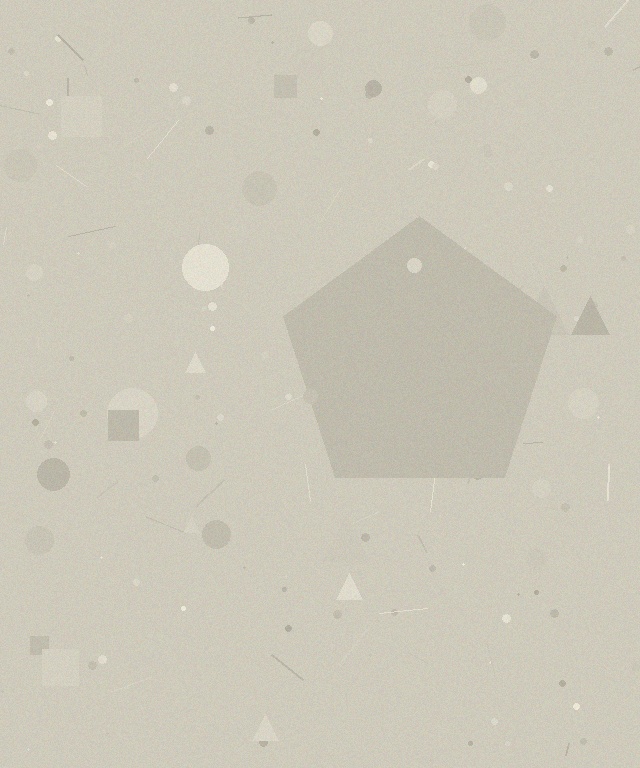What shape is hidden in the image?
A pentagon is hidden in the image.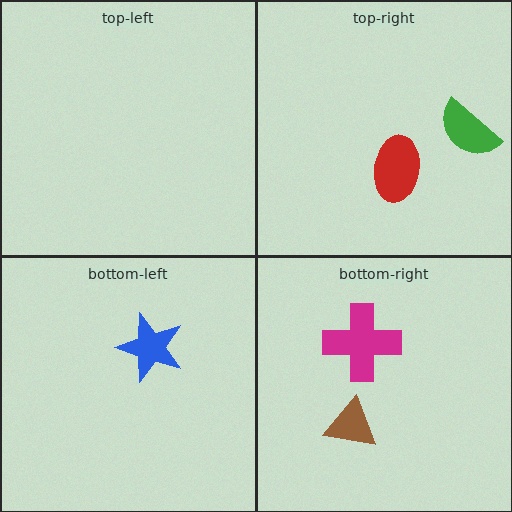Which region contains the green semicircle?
The top-right region.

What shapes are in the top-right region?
The green semicircle, the red ellipse.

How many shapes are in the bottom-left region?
1.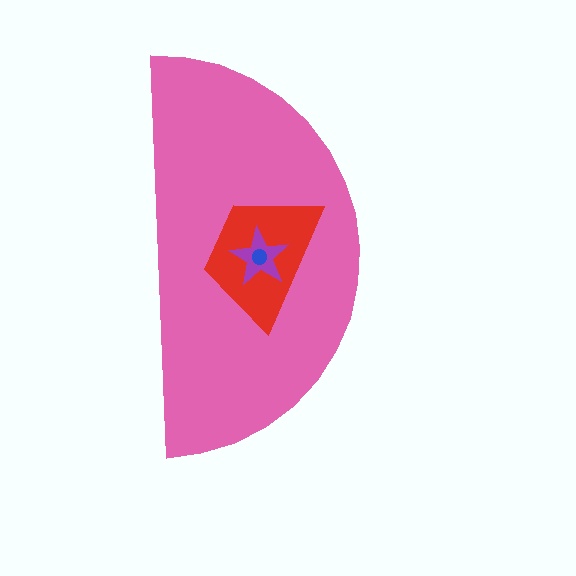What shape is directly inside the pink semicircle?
The red trapezoid.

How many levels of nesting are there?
4.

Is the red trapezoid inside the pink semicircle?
Yes.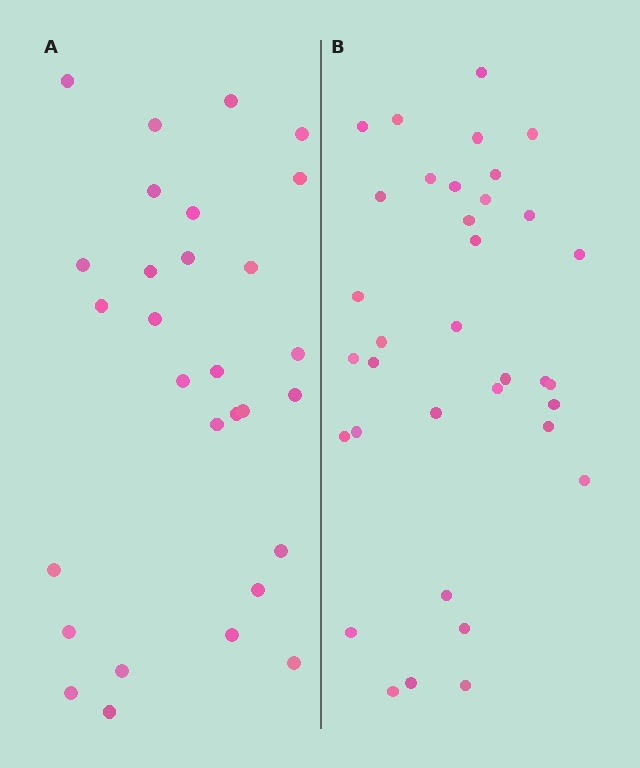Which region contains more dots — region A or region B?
Region B (the right region) has more dots.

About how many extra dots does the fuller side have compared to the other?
Region B has about 6 more dots than region A.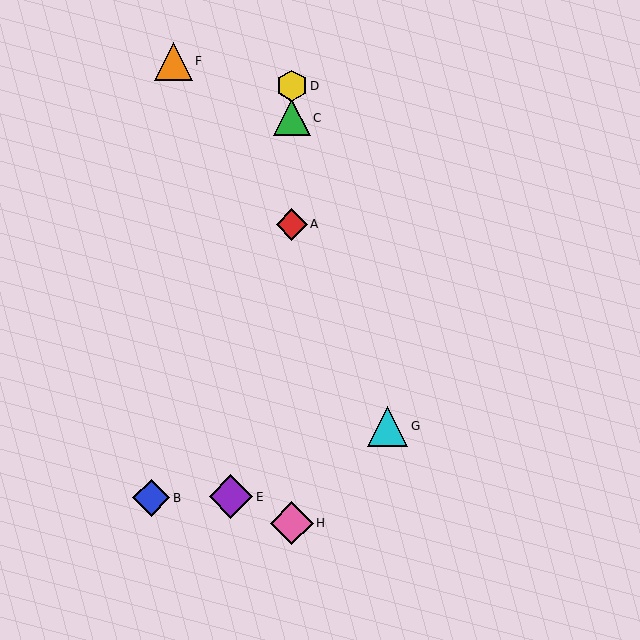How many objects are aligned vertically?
4 objects (A, C, D, H) are aligned vertically.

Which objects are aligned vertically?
Objects A, C, D, H are aligned vertically.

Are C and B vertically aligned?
No, C is at x≈292 and B is at x≈151.